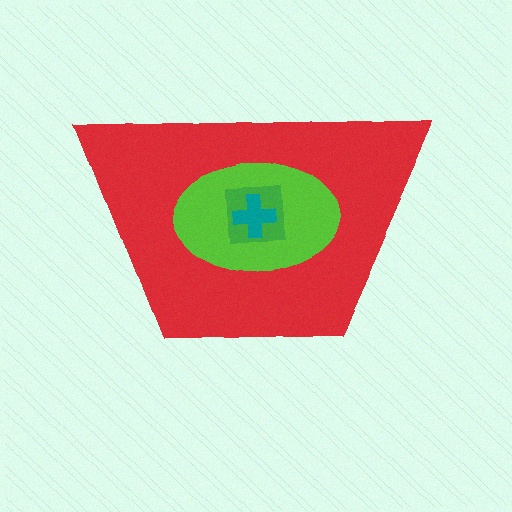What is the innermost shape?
The teal cross.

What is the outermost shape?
The red trapezoid.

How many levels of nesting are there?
4.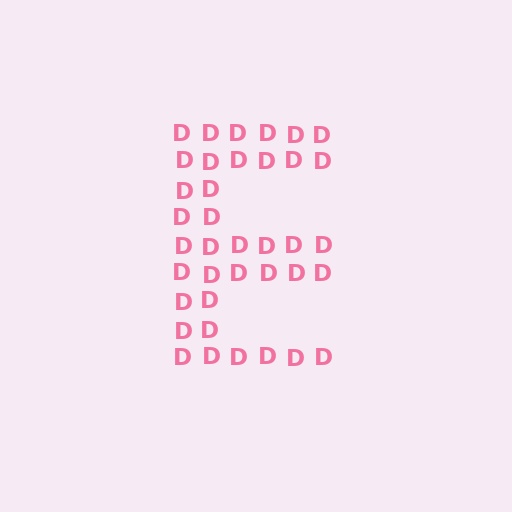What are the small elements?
The small elements are letter D's.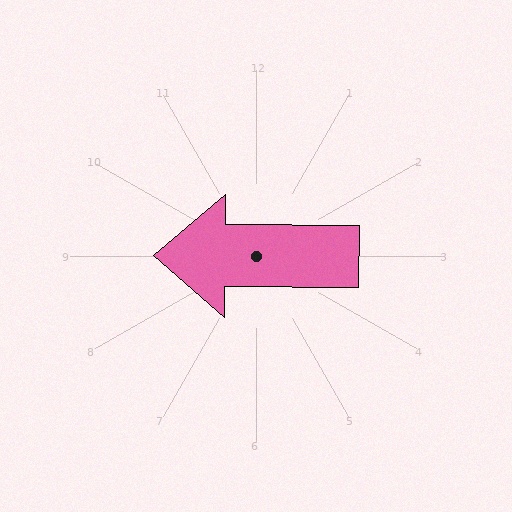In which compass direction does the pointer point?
West.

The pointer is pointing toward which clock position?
Roughly 9 o'clock.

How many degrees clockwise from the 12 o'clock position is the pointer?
Approximately 270 degrees.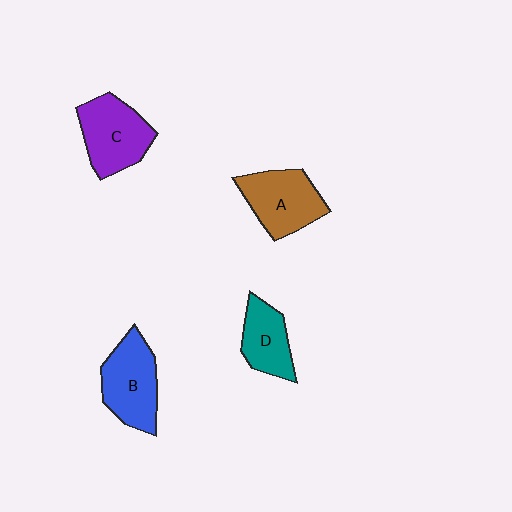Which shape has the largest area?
Shape B (blue).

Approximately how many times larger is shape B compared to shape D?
Approximately 1.4 times.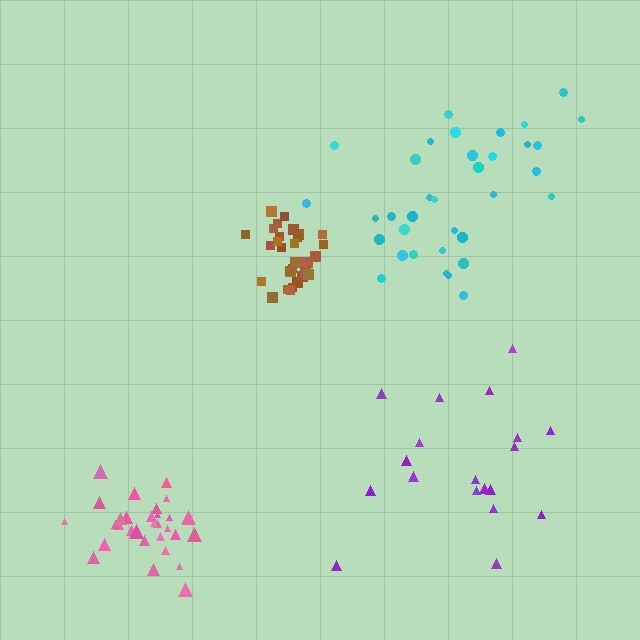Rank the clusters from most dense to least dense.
brown, pink, purple, cyan.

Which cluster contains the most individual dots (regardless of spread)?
Cyan (35).